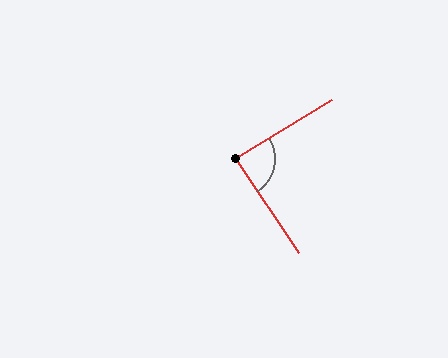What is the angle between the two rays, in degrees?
Approximately 87 degrees.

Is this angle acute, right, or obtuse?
It is approximately a right angle.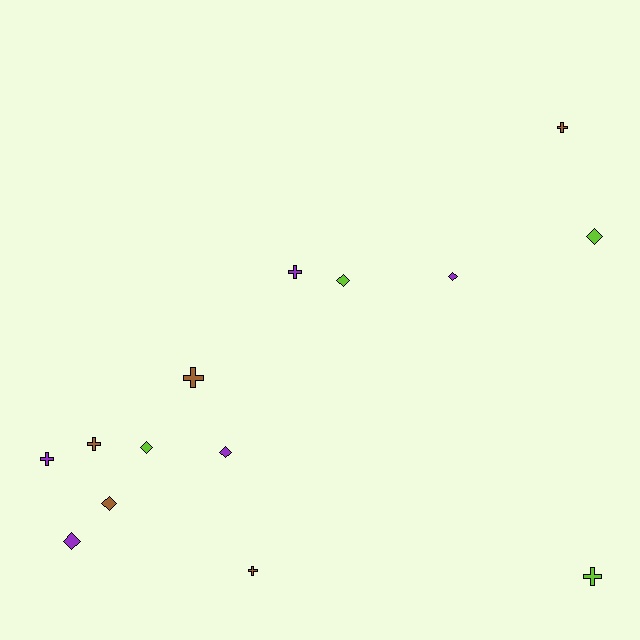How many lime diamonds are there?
There are 3 lime diamonds.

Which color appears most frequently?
Purple, with 5 objects.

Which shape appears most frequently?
Diamond, with 7 objects.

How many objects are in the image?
There are 14 objects.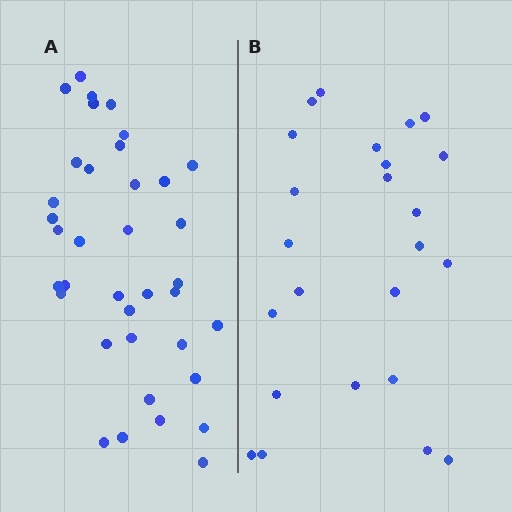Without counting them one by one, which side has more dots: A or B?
Region A (the left region) has more dots.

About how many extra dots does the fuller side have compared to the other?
Region A has approximately 15 more dots than region B.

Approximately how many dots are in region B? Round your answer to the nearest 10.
About 20 dots. (The exact count is 24, which rounds to 20.)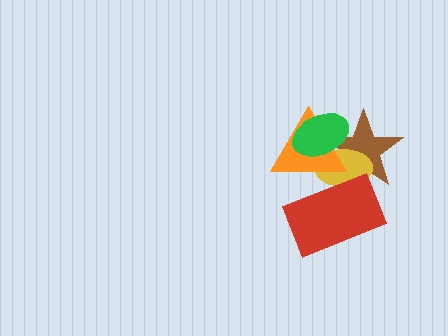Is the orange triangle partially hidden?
Yes, it is partially covered by another shape.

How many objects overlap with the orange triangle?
4 objects overlap with the orange triangle.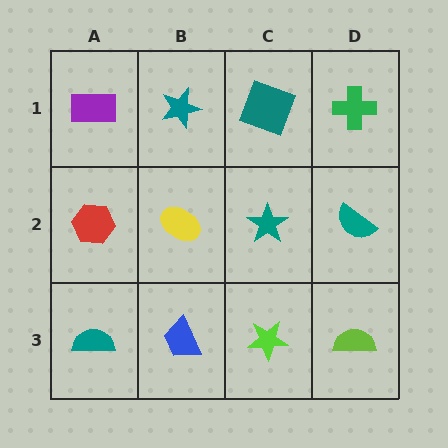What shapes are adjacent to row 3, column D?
A teal semicircle (row 2, column D), a lime star (row 3, column C).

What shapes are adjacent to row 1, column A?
A red hexagon (row 2, column A), a teal star (row 1, column B).